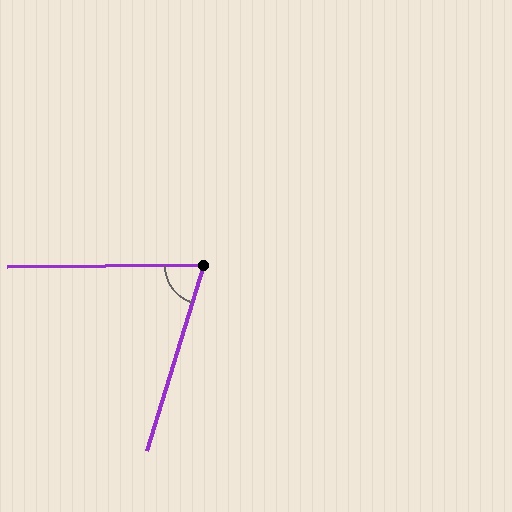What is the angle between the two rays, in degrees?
Approximately 72 degrees.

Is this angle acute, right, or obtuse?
It is acute.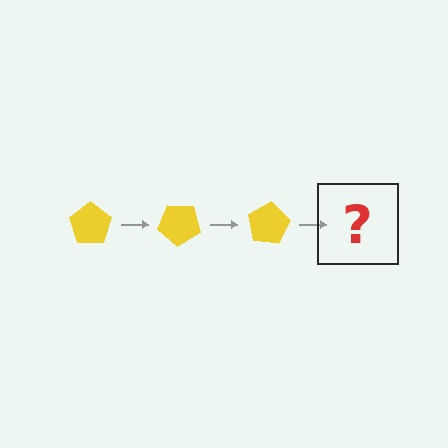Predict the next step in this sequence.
The next step is a yellow pentagon rotated 120 degrees.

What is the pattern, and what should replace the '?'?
The pattern is that the pentagon rotates 40 degrees each step. The '?' should be a yellow pentagon rotated 120 degrees.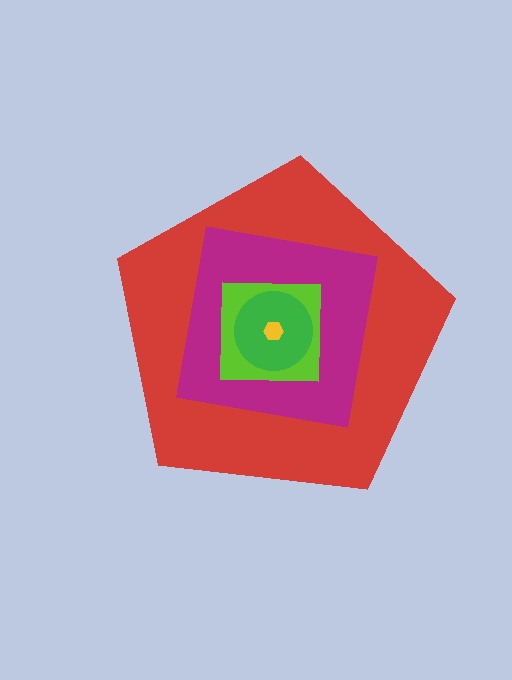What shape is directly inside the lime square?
The green circle.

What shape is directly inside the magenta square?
The lime square.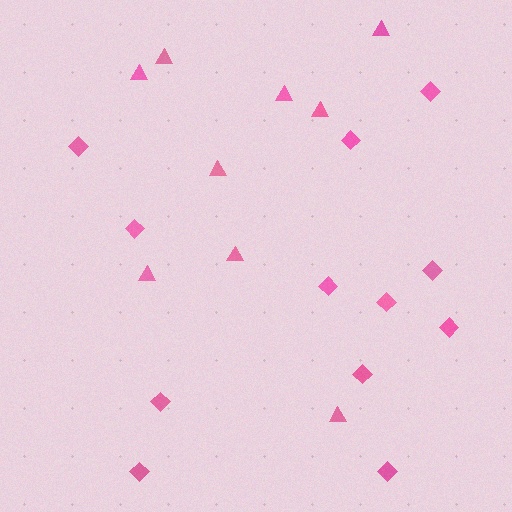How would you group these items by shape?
There are 2 groups: one group of triangles (9) and one group of diamonds (12).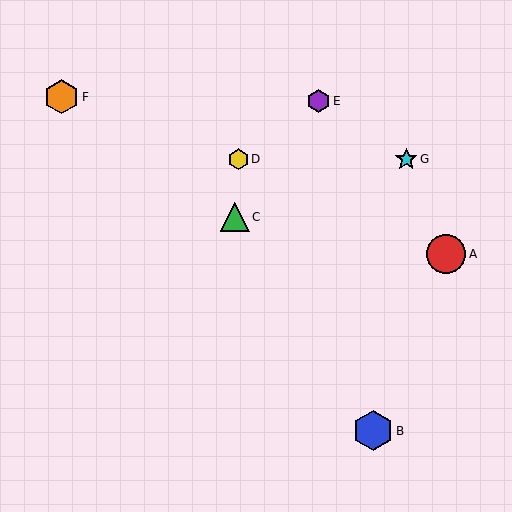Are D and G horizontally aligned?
Yes, both are at y≈159.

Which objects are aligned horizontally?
Objects D, G are aligned horizontally.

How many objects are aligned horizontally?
2 objects (D, G) are aligned horizontally.